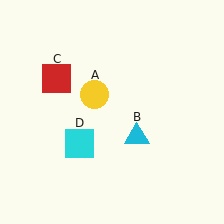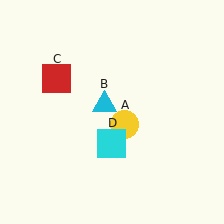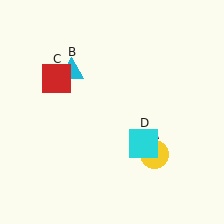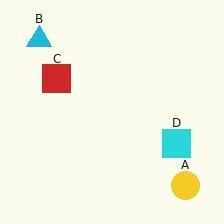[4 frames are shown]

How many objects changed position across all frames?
3 objects changed position: yellow circle (object A), cyan triangle (object B), cyan square (object D).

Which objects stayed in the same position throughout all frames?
Red square (object C) remained stationary.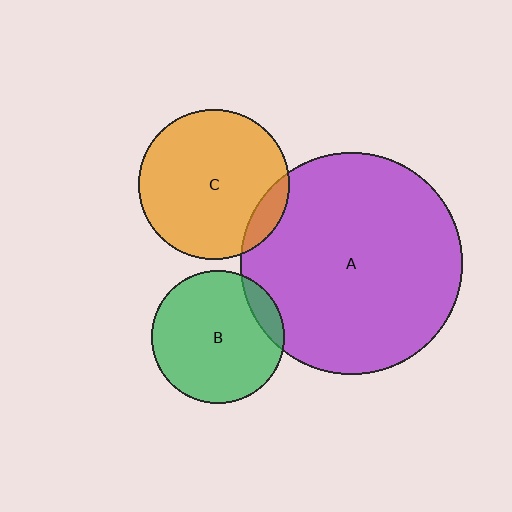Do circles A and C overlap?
Yes.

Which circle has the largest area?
Circle A (purple).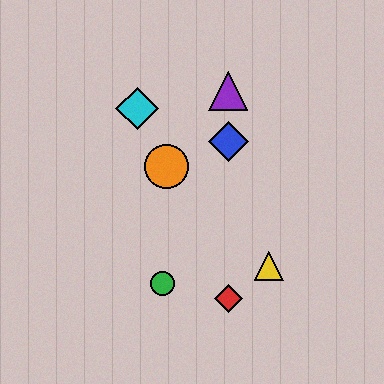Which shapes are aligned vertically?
The red diamond, the blue diamond, the purple triangle are aligned vertically.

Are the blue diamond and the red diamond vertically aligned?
Yes, both are at x≈228.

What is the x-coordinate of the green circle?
The green circle is at x≈163.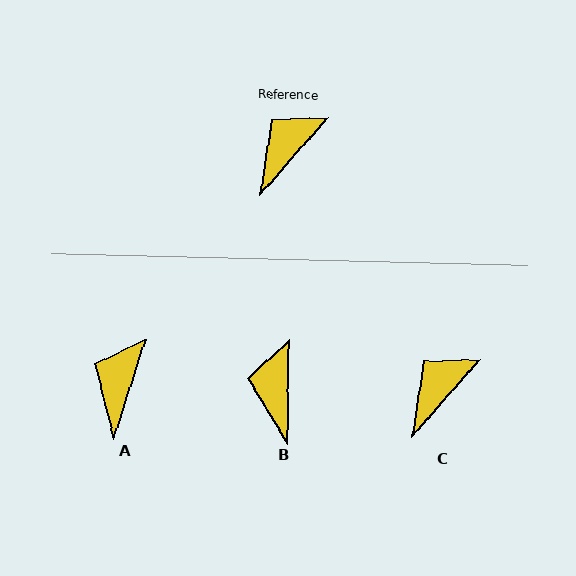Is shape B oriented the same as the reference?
No, it is off by about 40 degrees.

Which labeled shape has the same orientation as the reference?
C.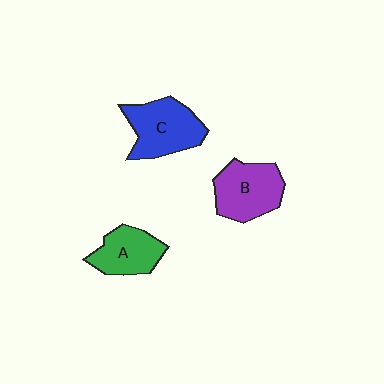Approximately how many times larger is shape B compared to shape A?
Approximately 1.2 times.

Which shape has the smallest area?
Shape A (green).